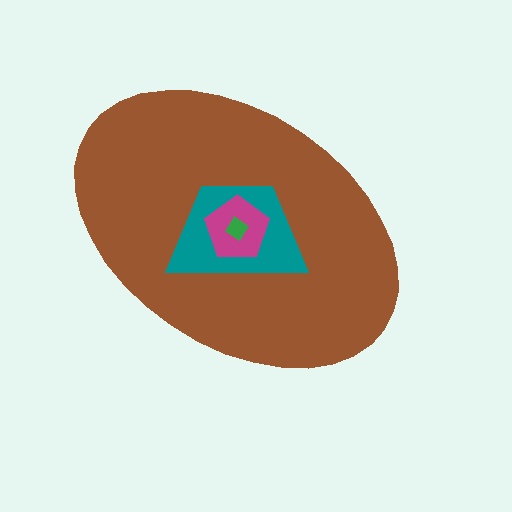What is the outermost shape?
The brown ellipse.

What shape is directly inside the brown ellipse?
The teal trapezoid.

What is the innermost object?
The green diamond.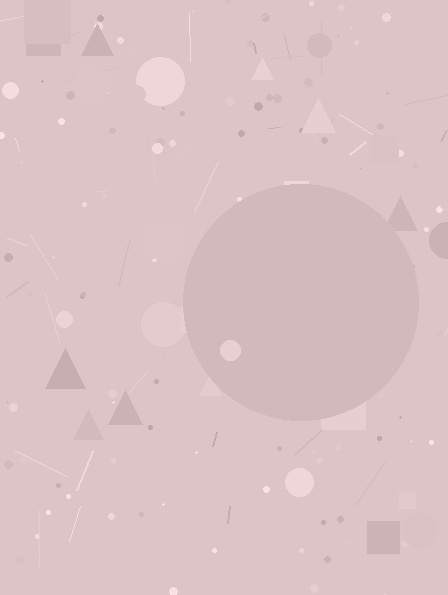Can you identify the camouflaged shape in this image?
The camouflaged shape is a circle.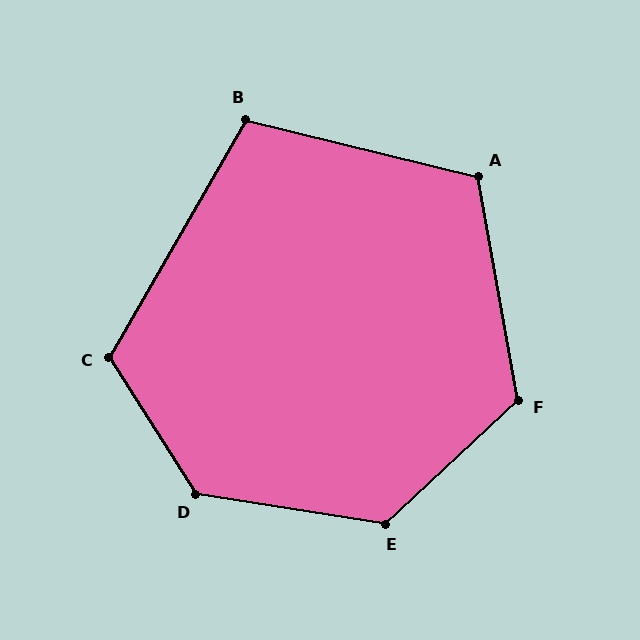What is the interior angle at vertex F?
Approximately 123 degrees (obtuse).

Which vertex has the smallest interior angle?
B, at approximately 106 degrees.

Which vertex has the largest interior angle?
D, at approximately 131 degrees.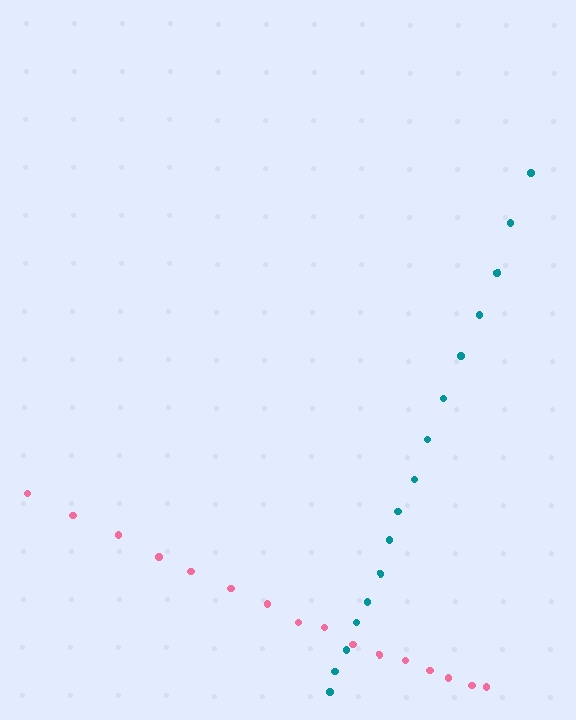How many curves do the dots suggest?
There are 2 distinct paths.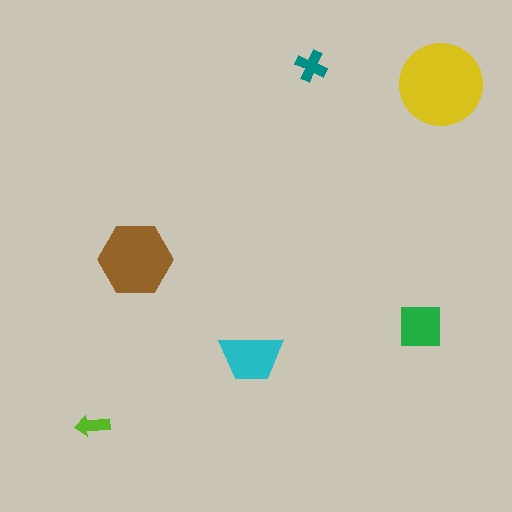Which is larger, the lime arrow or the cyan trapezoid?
The cyan trapezoid.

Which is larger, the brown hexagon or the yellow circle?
The yellow circle.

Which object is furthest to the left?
The lime arrow is leftmost.